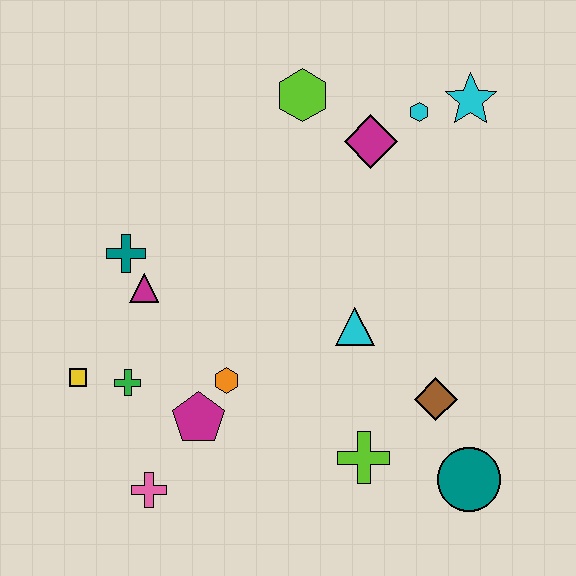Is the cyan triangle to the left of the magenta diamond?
Yes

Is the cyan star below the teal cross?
No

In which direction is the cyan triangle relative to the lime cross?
The cyan triangle is above the lime cross.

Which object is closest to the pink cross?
The magenta pentagon is closest to the pink cross.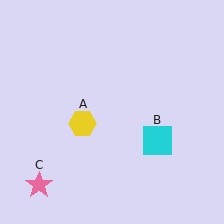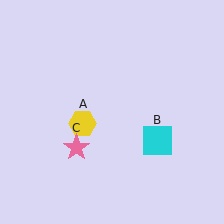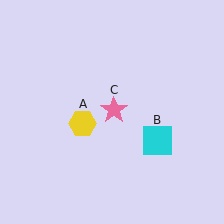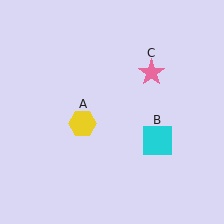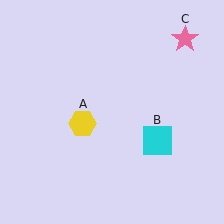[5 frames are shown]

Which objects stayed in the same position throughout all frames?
Yellow hexagon (object A) and cyan square (object B) remained stationary.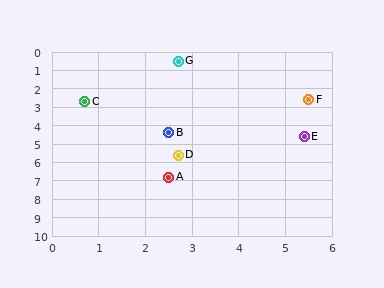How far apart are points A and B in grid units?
Points A and B are about 2.4 grid units apart.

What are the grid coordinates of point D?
Point D is at approximately (2.7, 5.6).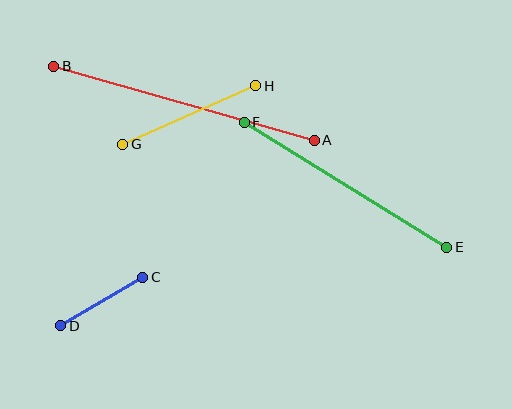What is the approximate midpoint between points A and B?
The midpoint is at approximately (184, 103) pixels.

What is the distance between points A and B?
The distance is approximately 271 pixels.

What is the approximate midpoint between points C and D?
The midpoint is at approximately (102, 302) pixels.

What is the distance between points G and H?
The distance is approximately 145 pixels.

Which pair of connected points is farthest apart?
Points A and B are farthest apart.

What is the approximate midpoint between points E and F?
The midpoint is at approximately (345, 185) pixels.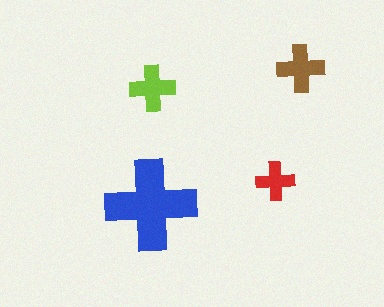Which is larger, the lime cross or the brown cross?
The brown one.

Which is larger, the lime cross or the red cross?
The lime one.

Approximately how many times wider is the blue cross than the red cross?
About 2.5 times wider.